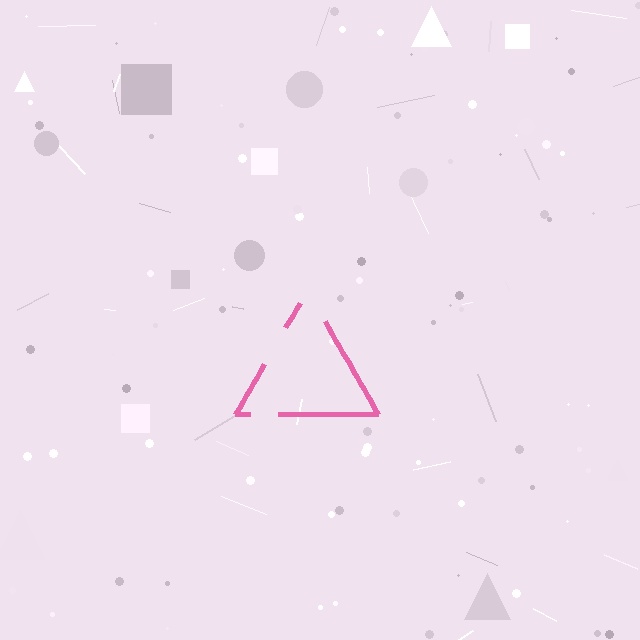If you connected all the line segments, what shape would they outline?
They would outline a triangle.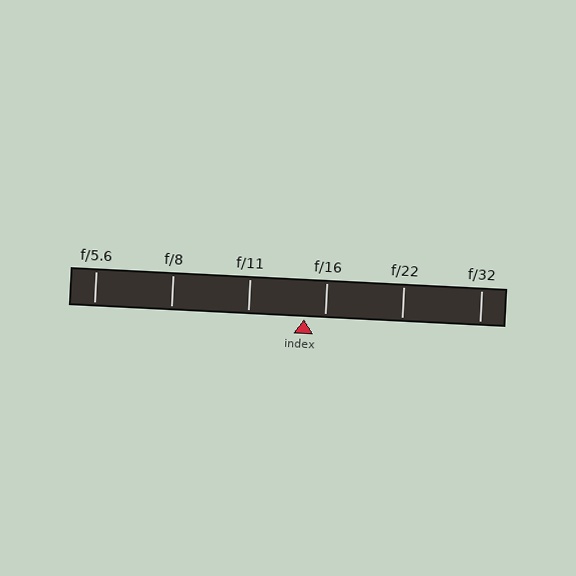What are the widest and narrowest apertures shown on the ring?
The widest aperture shown is f/5.6 and the narrowest is f/32.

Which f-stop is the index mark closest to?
The index mark is closest to f/16.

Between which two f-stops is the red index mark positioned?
The index mark is between f/11 and f/16.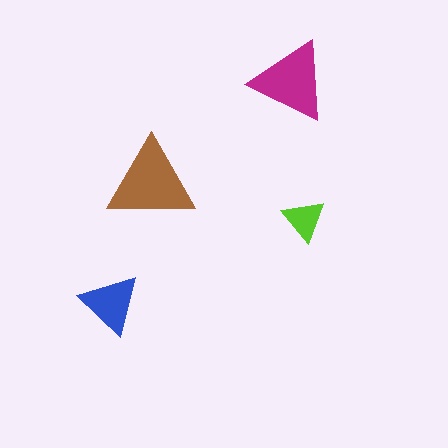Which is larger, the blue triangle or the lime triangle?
The blue one.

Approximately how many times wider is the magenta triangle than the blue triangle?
About 1.5 times wider.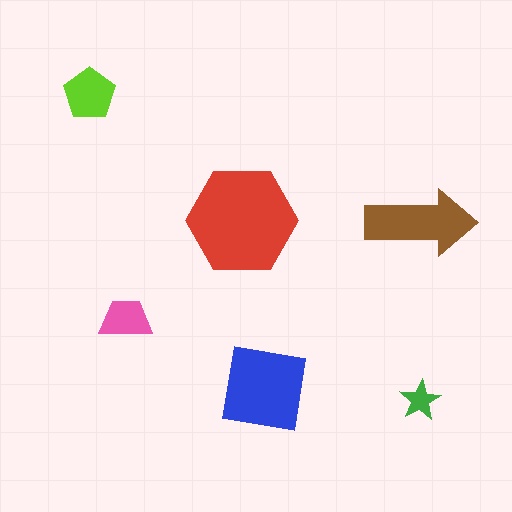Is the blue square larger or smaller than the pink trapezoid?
Larger.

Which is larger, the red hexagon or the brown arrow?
The red hexagon.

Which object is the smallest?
The green star.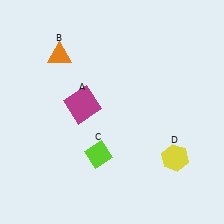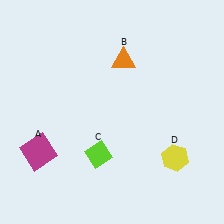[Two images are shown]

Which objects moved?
The objects that moved are: the magenta square (A), the orange triangle (B).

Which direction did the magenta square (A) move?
The magenta square (A) moved down.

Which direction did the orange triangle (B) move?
The orange triangle (B) moved right.